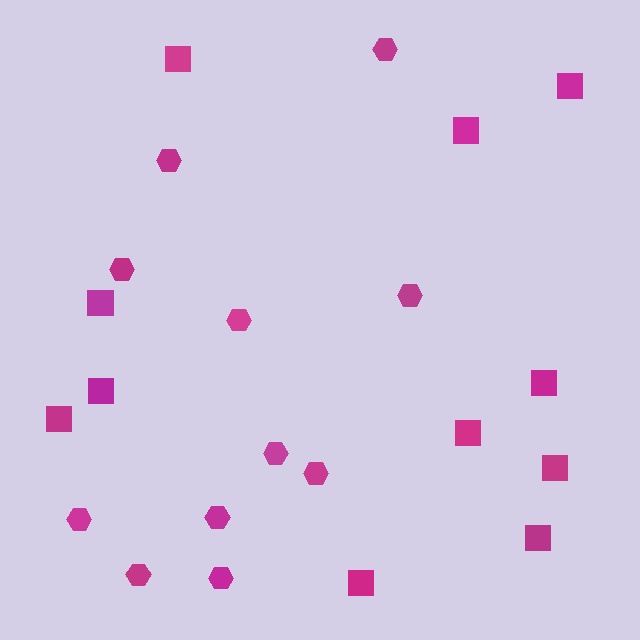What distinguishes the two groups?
There are 2 groups: one group of hexagons (11) and one group of squares (11).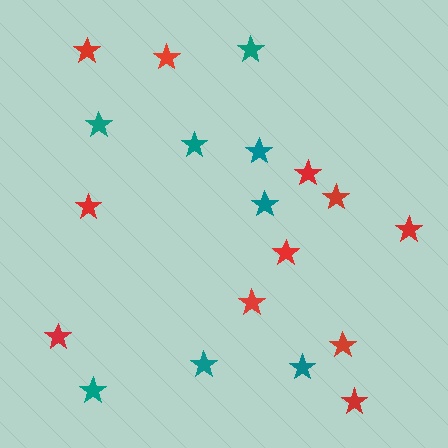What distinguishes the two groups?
There are 2 groups: one group of teal stars (8) and one group of red stars (11).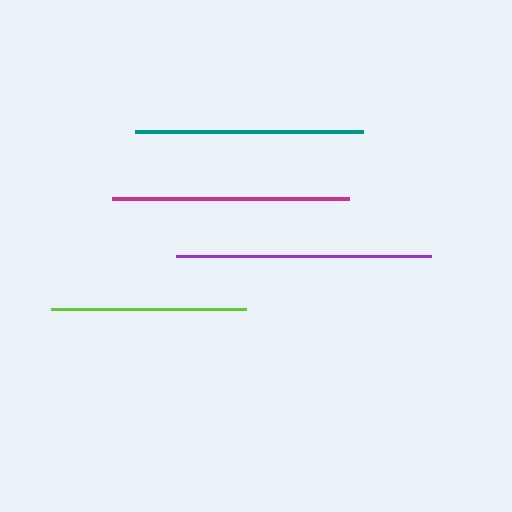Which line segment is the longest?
The purple line is the longest at approximately 254 pixels.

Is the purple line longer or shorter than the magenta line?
The purple line is longer than the magenta line.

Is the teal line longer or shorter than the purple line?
The purple line is longer than the teal line.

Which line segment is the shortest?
The lime line is the shortest at approximately 195 pixels.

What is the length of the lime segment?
The lime segment is approximately 195 pixels long.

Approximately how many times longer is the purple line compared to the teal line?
The purple line is approximately 1.1 times the length of the teal line.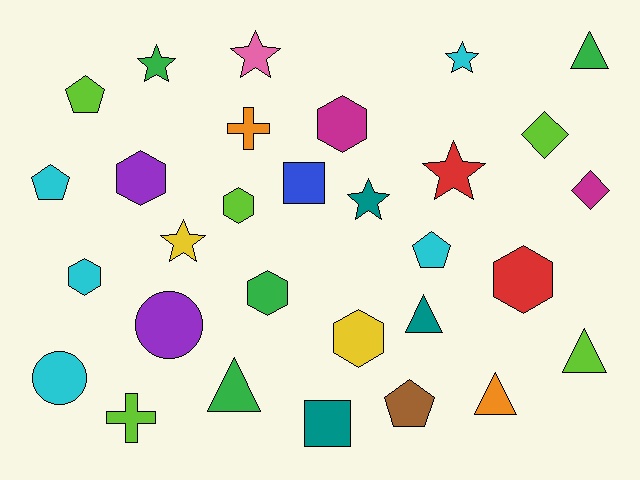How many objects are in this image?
There are 30 objects.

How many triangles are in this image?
There are 5 triangles.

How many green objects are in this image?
There are 4 green objects.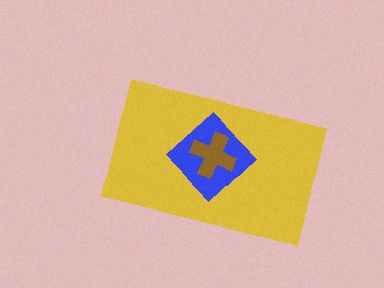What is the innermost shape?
The brown cross.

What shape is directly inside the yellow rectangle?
The blue diamond.